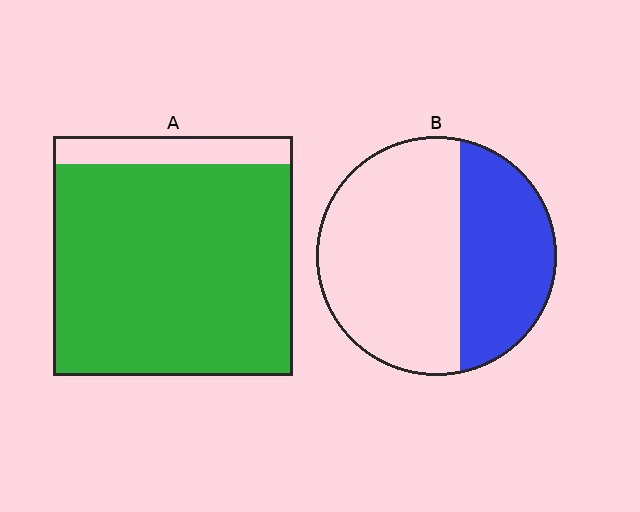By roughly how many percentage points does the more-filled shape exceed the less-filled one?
By roughly 50 percentage points (A over B).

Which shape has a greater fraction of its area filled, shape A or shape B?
Shape A.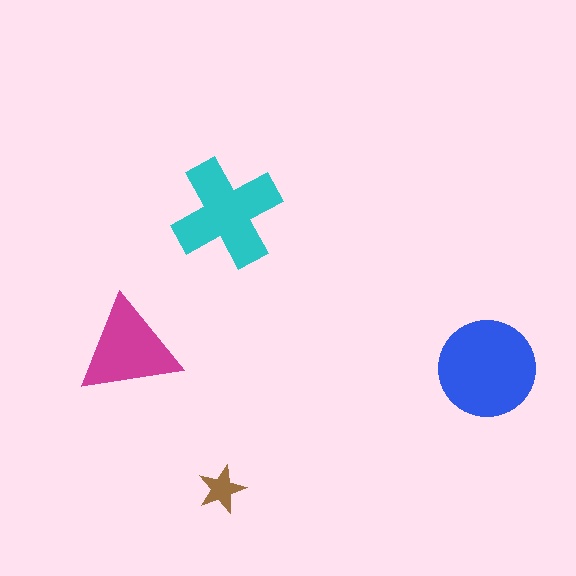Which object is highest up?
The cyan cross is topmost.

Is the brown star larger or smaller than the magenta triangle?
Smaller.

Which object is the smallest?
The brown star.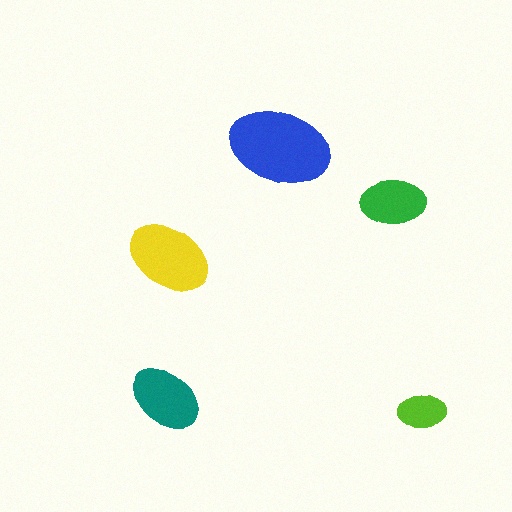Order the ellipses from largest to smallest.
the blue one, the yellow one, the teal one, the green one, the lime one.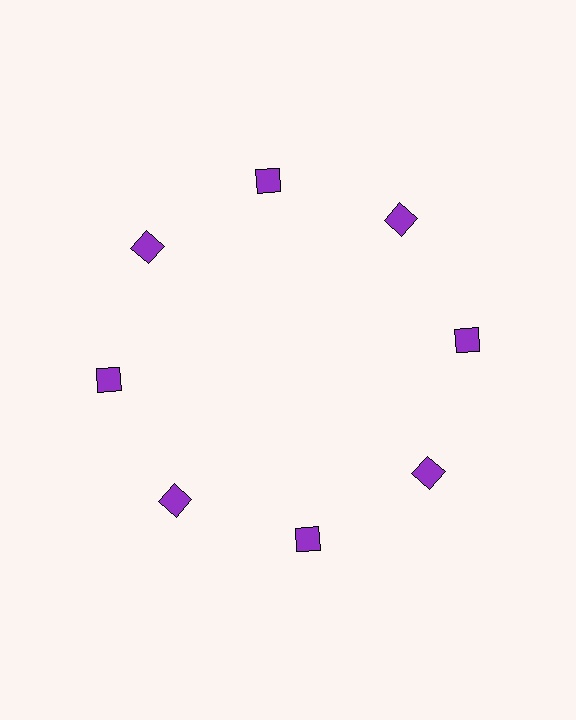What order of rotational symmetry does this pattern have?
This pattern has 8-fold rotational symmetry.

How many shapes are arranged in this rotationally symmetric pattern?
There are 8 shapes, arranged in 8 groups of 1.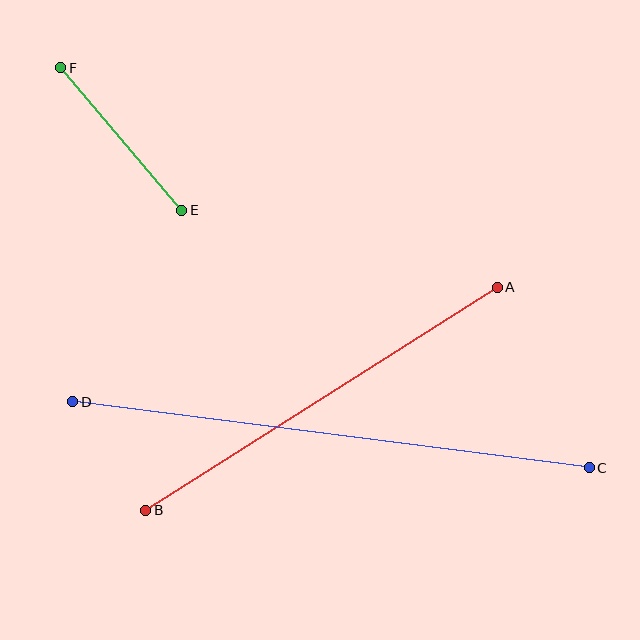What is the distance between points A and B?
The distance is approximately 416 pixels.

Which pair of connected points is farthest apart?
Points C and D are farthest apart.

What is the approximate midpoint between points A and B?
The midpoint is at approximately (322, 399) pixels.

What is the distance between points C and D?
The distance is approximately 521 pixels.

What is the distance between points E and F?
The distance is approximately 187 pixels.